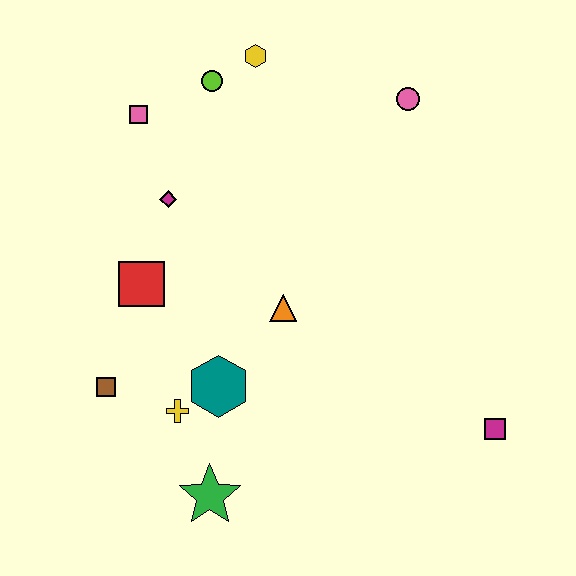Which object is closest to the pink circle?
The yellow hexagon is closest to the pink circle.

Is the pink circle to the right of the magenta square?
No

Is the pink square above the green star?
Yes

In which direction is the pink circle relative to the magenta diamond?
The pink circle is to the right of the magenta diamond.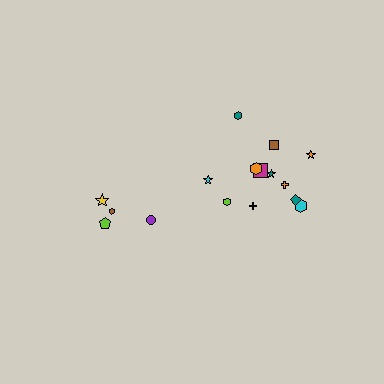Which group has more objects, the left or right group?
The right group.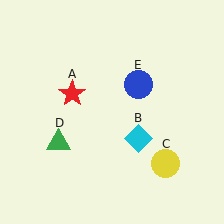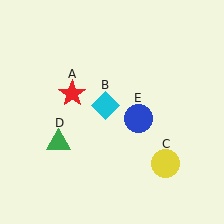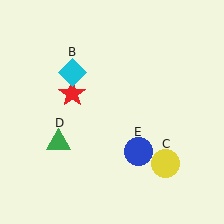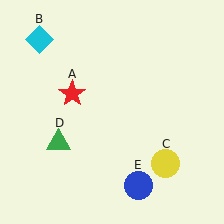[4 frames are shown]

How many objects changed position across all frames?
2 objects changed position: cyan diamond (object B), blue circle (object E).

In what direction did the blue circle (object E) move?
The blue circle (object E) moved down.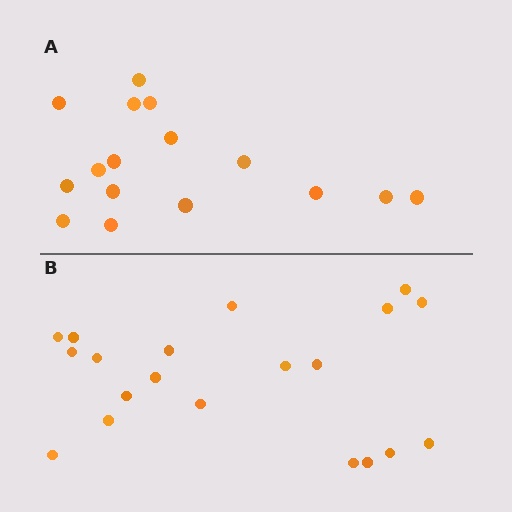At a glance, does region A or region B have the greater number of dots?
Region B (the bottom region) has more dots.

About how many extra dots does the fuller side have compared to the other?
Region B has about 4 more dots than region A.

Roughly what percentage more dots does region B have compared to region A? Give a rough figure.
About 25% more.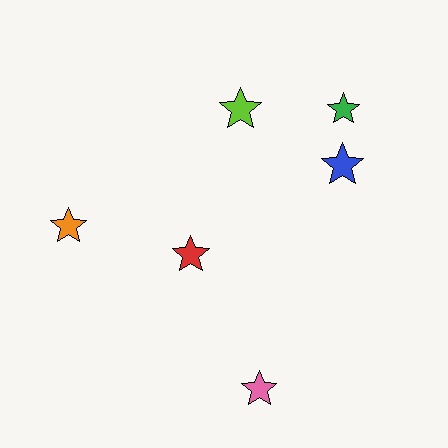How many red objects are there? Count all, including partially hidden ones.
There is 1 red object.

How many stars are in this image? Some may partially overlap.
There are 6 stars.